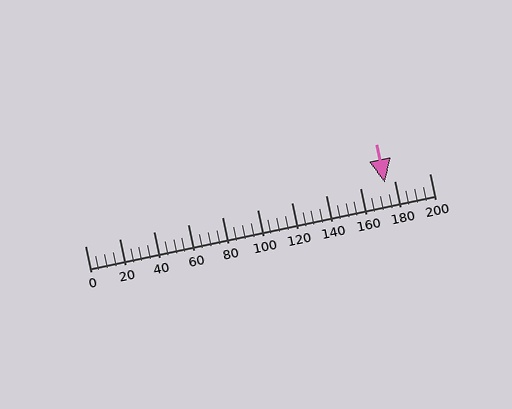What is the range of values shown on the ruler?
The ruler shows values from 0 to 200.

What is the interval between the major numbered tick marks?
The major tick marks are spaced 20 units apart.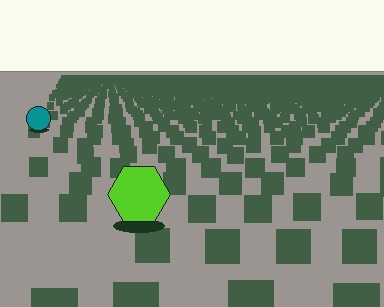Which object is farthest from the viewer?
The teal circle is farthest from the viewer. It appears smaller and the ground texture around it is denser.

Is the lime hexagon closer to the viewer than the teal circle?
Yes. The lime hexagon is closer — you can tell from the texture gradient: the ground texture is coarser near it.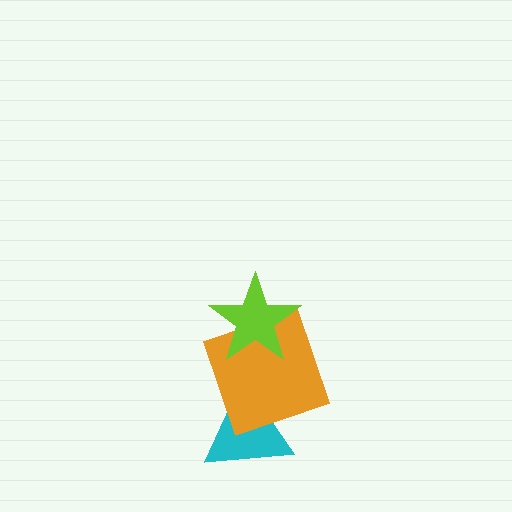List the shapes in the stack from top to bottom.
From top to bottom: the lime star, the orange square, the cyan triangle.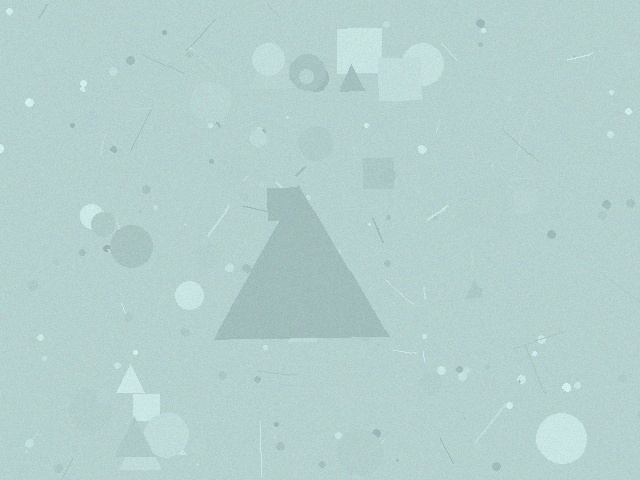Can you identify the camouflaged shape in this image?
The camouflaged shape is a triangle.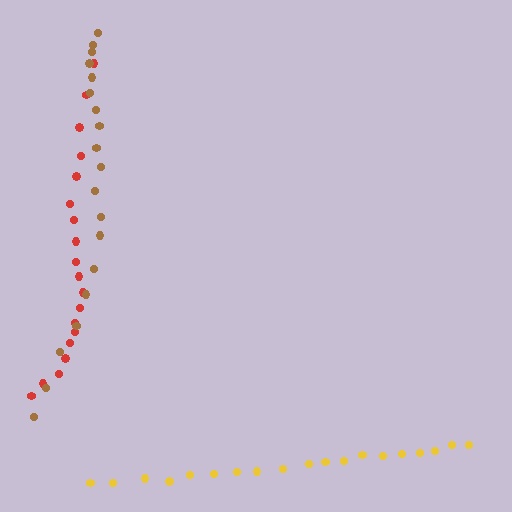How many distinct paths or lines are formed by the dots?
There are 3 distinct paths.